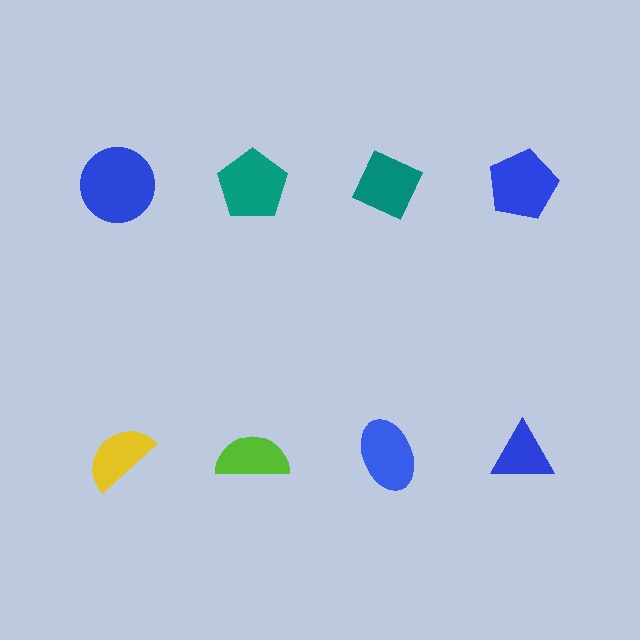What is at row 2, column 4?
A blue triangle.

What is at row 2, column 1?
A yellow semicircle.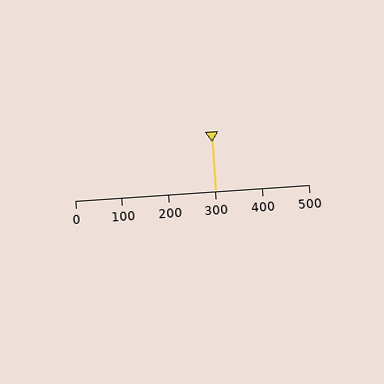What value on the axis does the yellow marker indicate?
The marker indicates approximately 300.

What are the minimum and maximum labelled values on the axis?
The axis runs from 0 to 500.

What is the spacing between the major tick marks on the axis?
The major ticks are spaced 100 apart.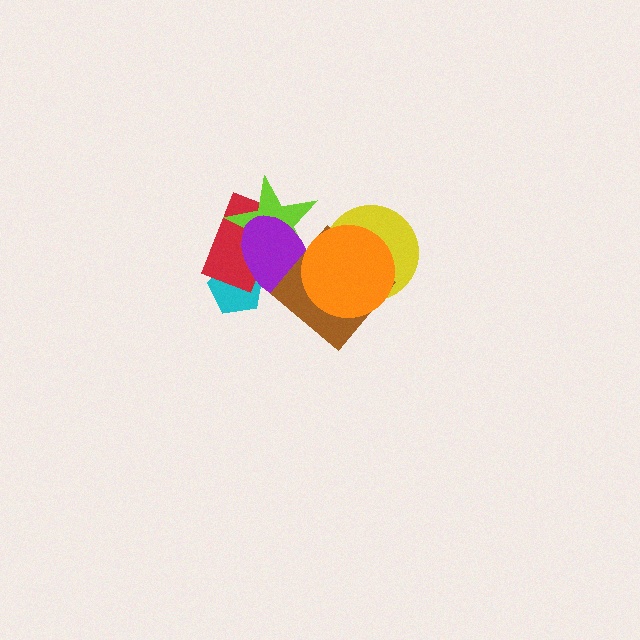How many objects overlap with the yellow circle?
2 objects overlap with the yellow circle.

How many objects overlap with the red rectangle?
3 objects overlap with the red rectangle.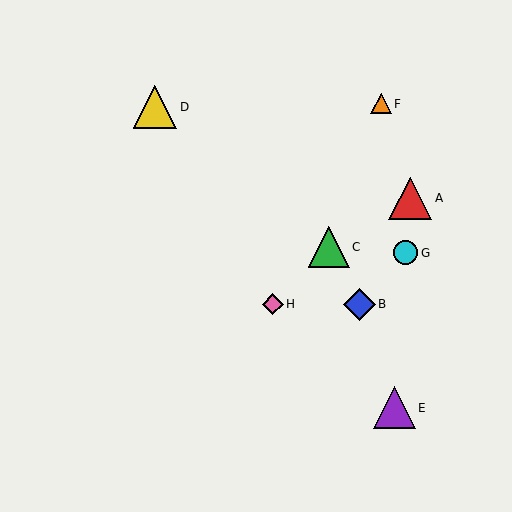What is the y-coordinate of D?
Object D is at y≈107.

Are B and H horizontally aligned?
Yes, both are at y≈304.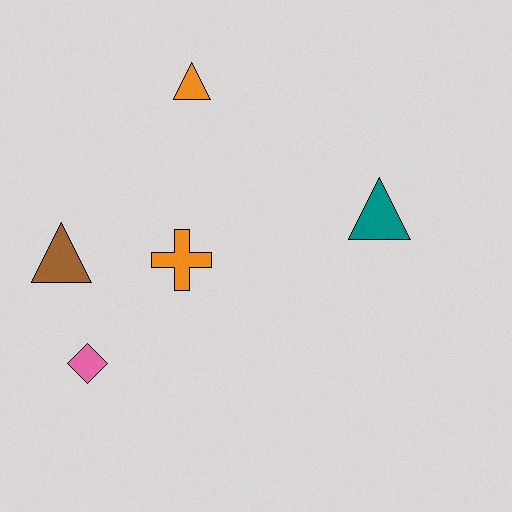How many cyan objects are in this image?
There are no cyan objects.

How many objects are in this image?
There are 5 objects.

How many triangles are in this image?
There are 3 triangles.